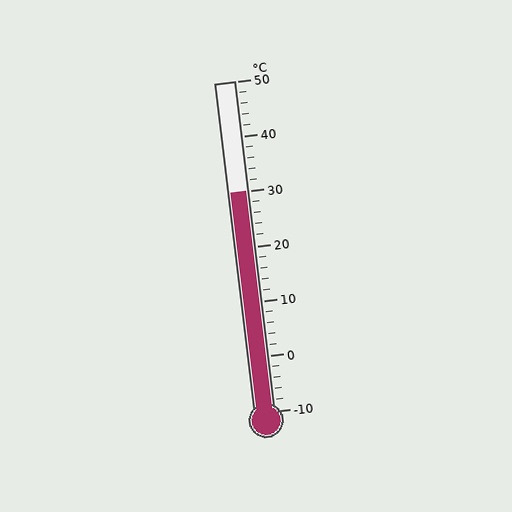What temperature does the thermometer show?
The thermometer shows approximately 30°C.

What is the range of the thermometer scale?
The thermometer scale ranges from -10°C to 50°C.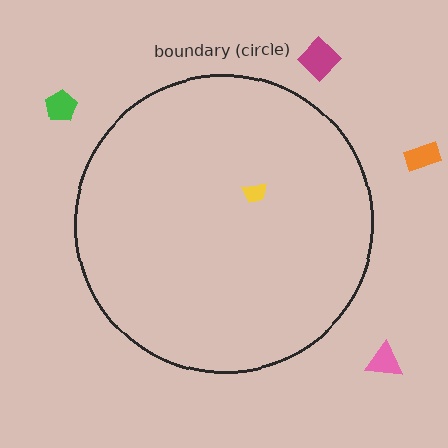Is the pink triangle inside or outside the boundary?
Outside.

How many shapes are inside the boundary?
1 inside, 4 outside.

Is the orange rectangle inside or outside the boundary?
Outside.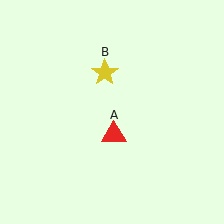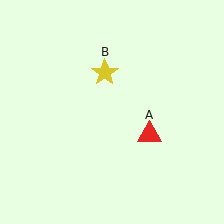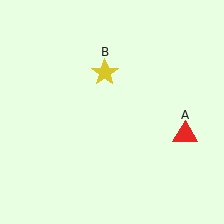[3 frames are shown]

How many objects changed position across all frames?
1 object changed position: red triangle (object A).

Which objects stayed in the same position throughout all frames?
Yellow star (object B) remained stationary.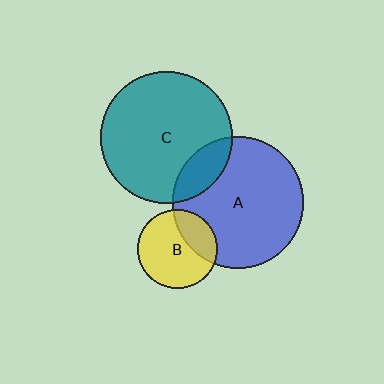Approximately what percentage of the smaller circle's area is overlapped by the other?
Approximately 30%.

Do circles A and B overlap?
Yes.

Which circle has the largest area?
Circle A (blue).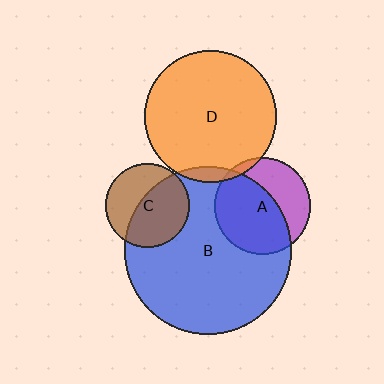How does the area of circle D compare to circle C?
Approximately 2.5 times.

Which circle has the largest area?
Circle B (blue).